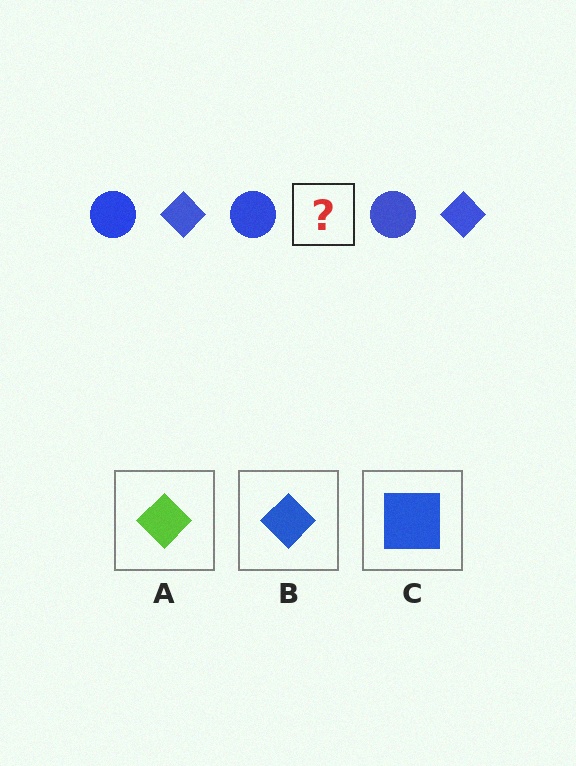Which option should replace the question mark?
Option B.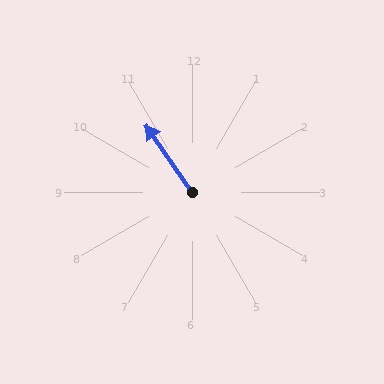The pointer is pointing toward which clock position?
Roughly 11 o'clock.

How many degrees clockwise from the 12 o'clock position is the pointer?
Approximately 325 degrees.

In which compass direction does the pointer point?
Northwest.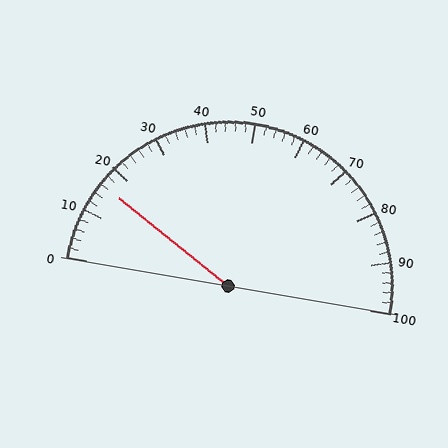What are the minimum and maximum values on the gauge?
The gauge ranges from 0 to 100.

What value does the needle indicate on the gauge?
The needle indicates approximately 16.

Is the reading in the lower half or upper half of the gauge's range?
The reading is in the lower half of the range (0 to 100).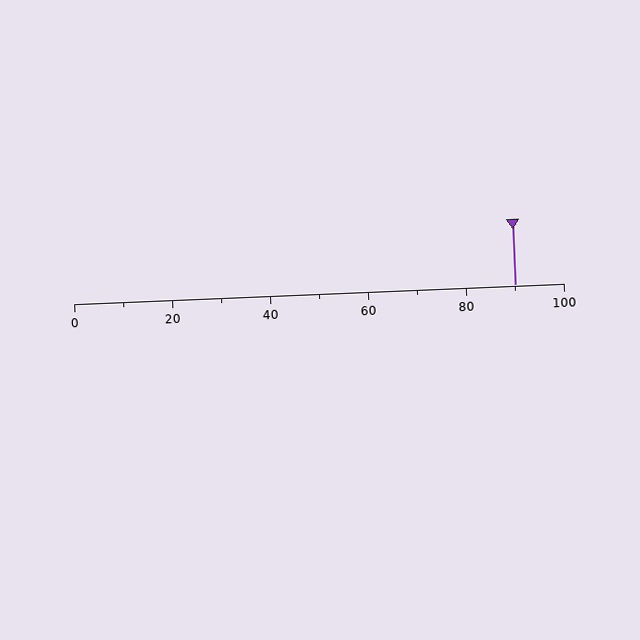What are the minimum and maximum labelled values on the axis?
The axis runs from 0 to 100.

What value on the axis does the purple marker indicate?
The marker indicates approximately 90.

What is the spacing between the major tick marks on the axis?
The major ticks are spaced 20 apart.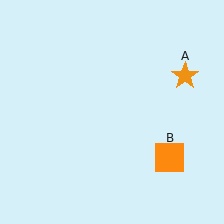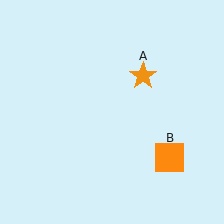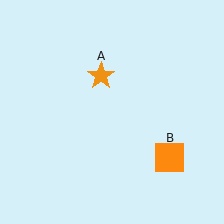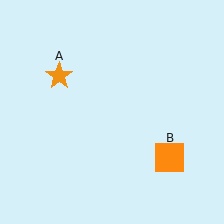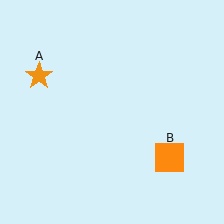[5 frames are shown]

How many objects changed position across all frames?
1 object changed position: orange star (object A).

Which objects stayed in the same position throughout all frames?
Orange square (object B) remained stationary.